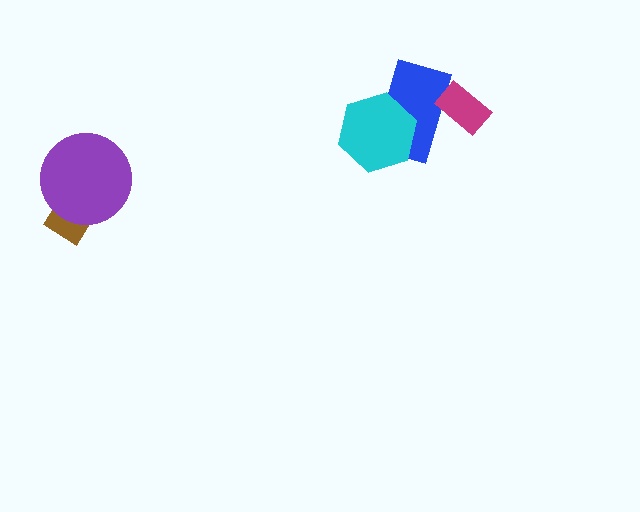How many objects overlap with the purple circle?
1 object overlaps with the purple circle.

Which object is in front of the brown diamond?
The purple circle is in front of the brown diamond.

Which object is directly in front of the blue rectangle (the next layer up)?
The cyan hexagon is directly in front of the blue rectangle.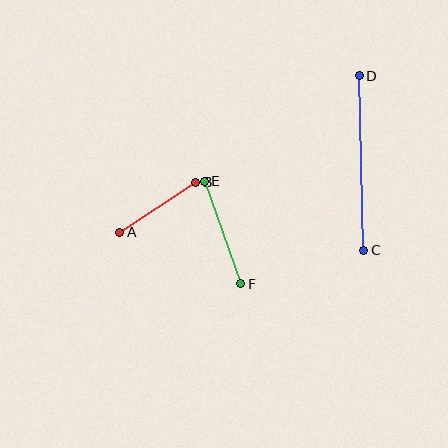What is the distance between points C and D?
The distance is approximately 175 pixels.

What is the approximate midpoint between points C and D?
The midpoint is at approximately (362, 163) pixels.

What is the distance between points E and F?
The distance is approximately 109 pixels.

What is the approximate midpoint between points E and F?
The midpoint is at approximately (223, 233) pixels.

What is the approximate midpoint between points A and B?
The midpoint is at approximately (158, 207) pixels.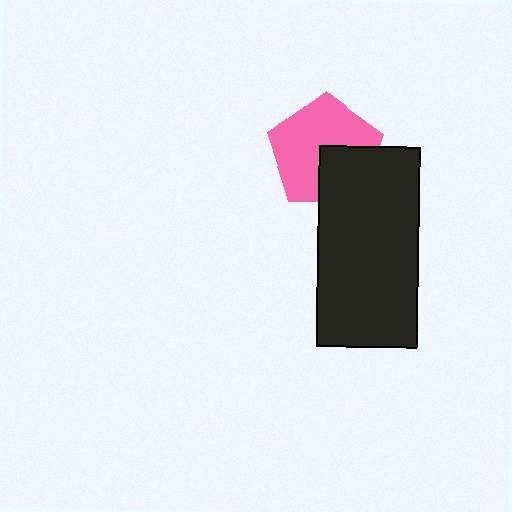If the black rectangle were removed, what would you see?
You would see the complete pink pentagon.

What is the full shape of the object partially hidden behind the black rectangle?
The partially hidden object is a pink pentagon.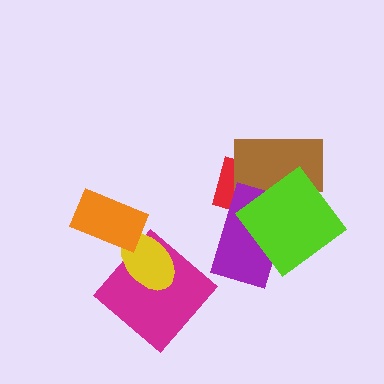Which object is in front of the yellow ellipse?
The orange rectangle is in front of the yellow ellipse.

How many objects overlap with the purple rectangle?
3 objects overlap with the purple rectangle.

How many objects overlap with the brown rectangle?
3 objects overlap with the brown rectangle.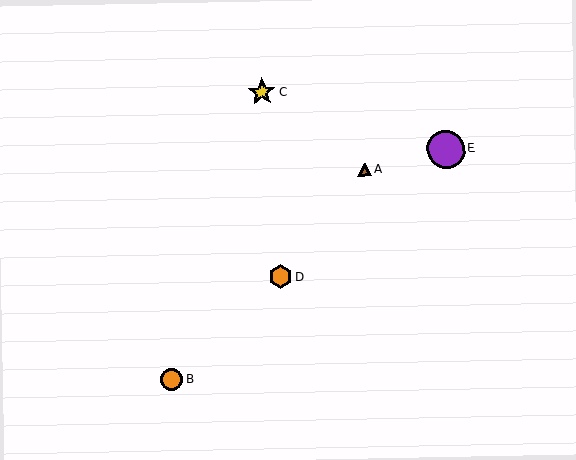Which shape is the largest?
The purple circle (labeled E) is the largest.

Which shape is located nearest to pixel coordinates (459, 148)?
The purple circle (labeled E) at (446, 149) is nearest to that location.